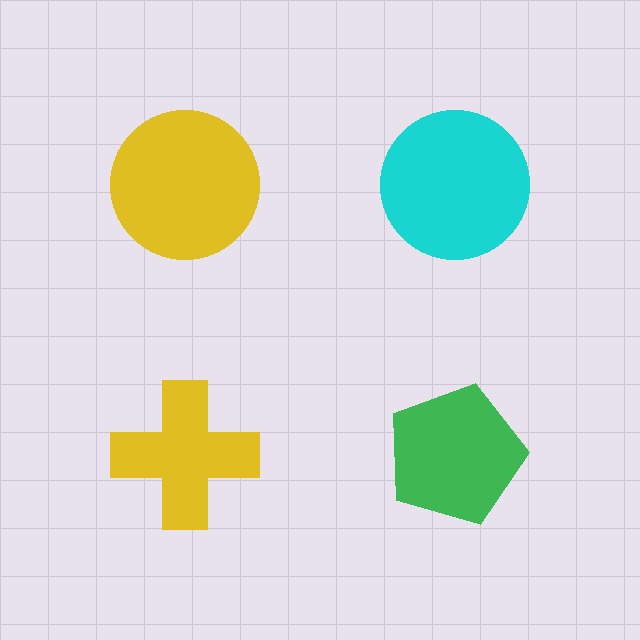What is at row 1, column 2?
A cyan circle.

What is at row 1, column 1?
A yellow circle.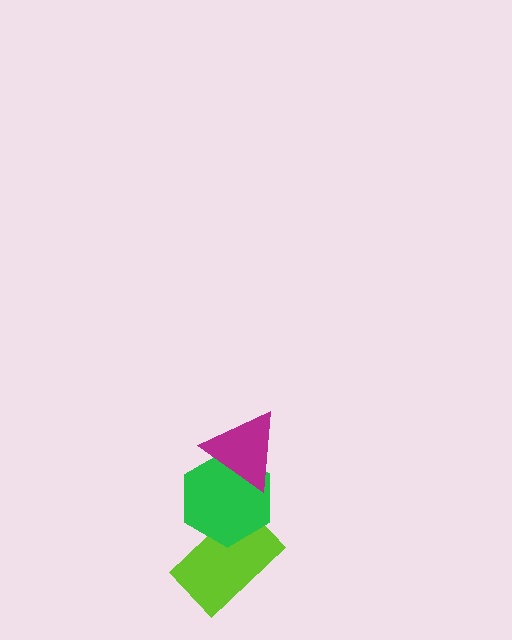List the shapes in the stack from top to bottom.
From top to bottom: the magenta triangle, the green hexagon, the lime rectangle.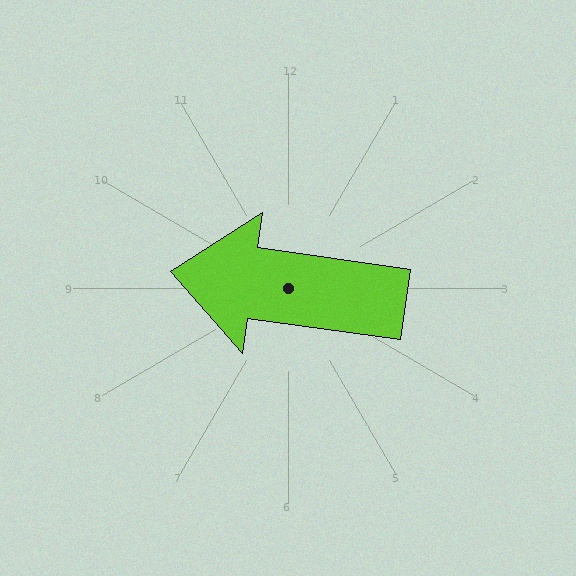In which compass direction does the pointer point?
West.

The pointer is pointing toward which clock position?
Roughly 9 o'clock.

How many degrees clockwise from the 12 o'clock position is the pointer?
Approximately 278 degrees.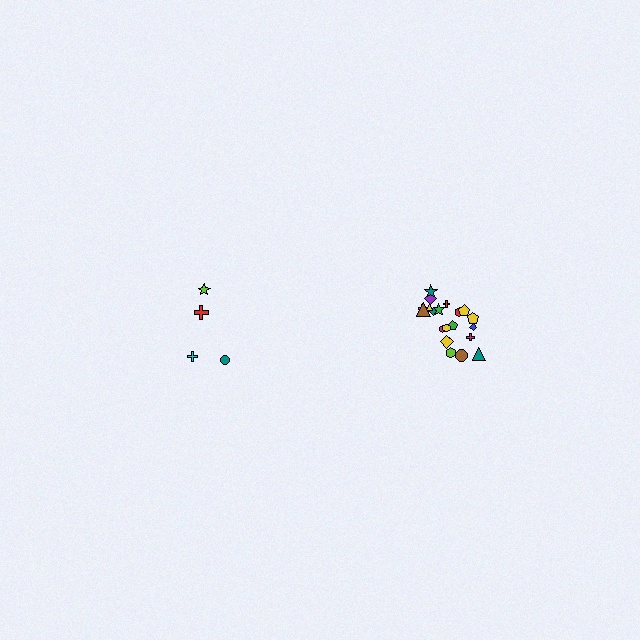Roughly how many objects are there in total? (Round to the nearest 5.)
Roughly 25 objects in total.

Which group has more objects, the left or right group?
The right group.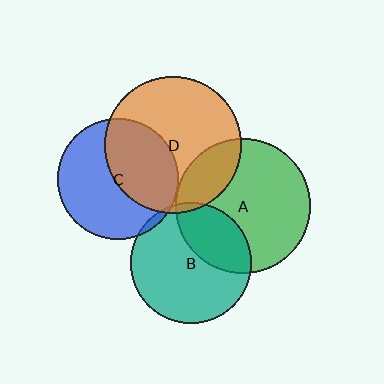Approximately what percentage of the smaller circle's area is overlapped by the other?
Approximately 30%.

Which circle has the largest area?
Circle D (orange).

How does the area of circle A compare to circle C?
Approximately 1.2 times.